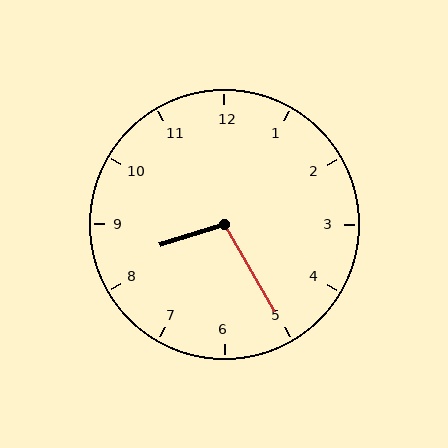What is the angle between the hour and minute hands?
Approximately 102 degrees.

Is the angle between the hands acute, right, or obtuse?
It is obtuse.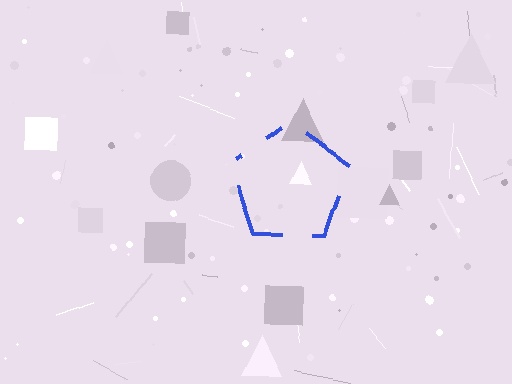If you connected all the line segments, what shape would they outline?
They would outline a pentagon.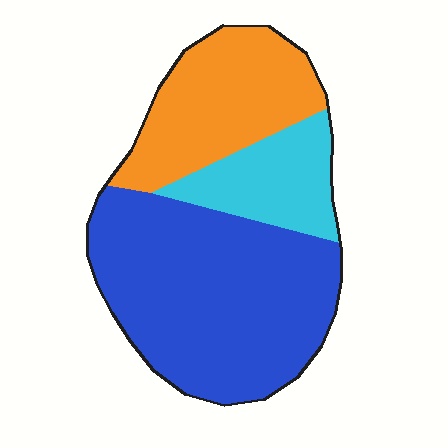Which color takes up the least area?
Cyan, at roughly 15%.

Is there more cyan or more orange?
Orange.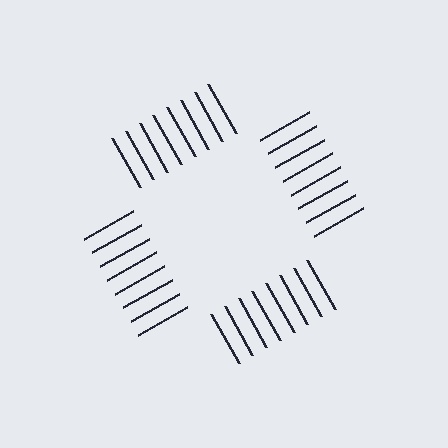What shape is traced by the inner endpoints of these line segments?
An illusory square — the line segments terminate on its edges but no continuous stroke is drawn.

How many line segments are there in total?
32 — 8 along each of the 4 edges.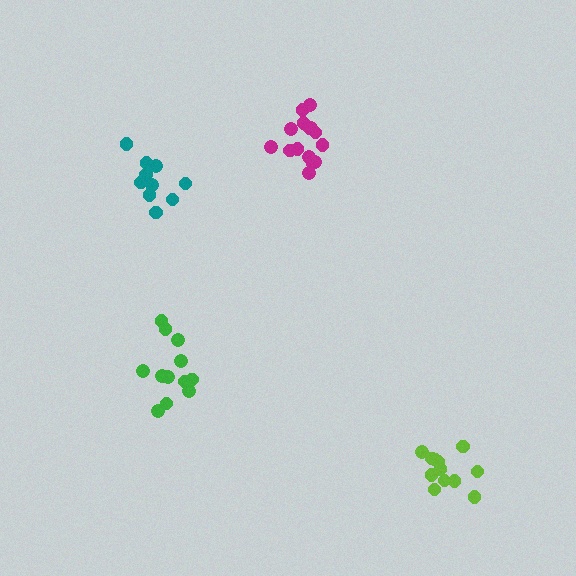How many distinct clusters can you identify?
There are 4 distinct clusters.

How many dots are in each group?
Group 1: 15 dots, Group 2: 12 dots, Group 3: 10 dots, Group 4: 12 dots (49 total).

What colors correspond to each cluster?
The clusters are colored: magenta, lime, teal, green.